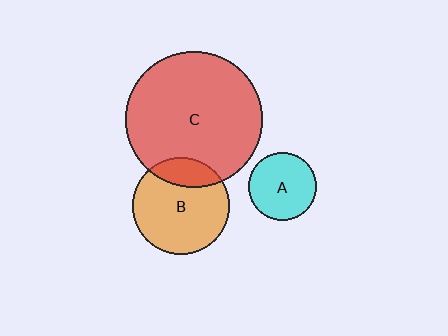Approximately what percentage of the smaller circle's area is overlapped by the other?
Approximately 20%.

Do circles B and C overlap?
Yes.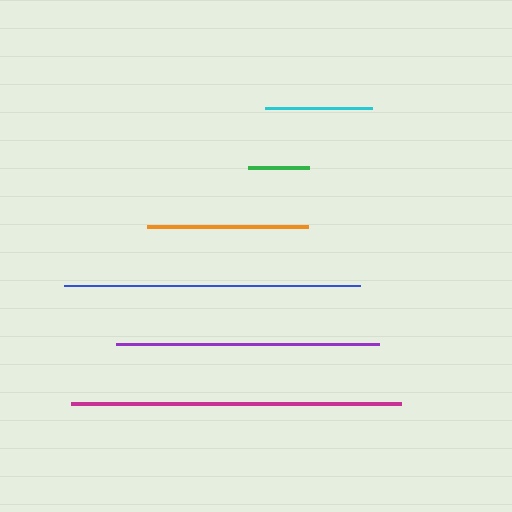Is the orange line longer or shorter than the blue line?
The blue line is longer than the orange line.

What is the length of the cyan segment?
The cyan segment is approximately 108 pixels long.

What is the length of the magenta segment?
The magenta segment is approximately 330 pixels long.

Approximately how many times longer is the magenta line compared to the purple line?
The magenta line is approximately 1.3 times the length of the purple line.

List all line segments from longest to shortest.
From longest to shortest: magenta, blue, purple, orange, cyan, green.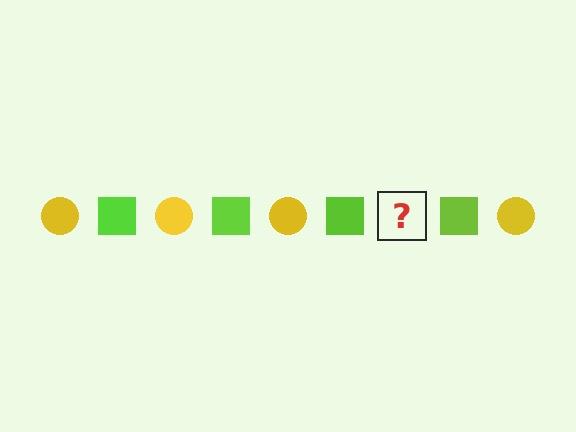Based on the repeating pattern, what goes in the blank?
The blank should be a yellow circle.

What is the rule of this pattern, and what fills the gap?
The rule is that the pattern alternates between yellow circle and lime square. The gap should be filled with a yellow circle.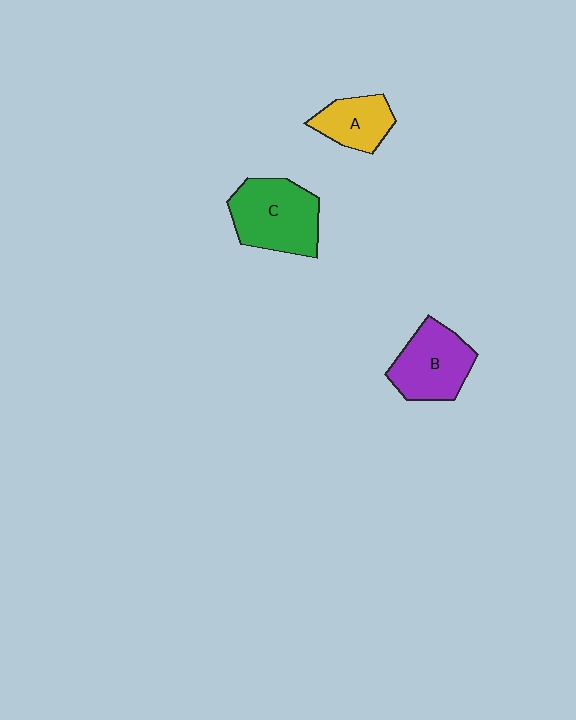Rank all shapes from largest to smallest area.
From largest to smallest: C (green), B (purple), A (yellow).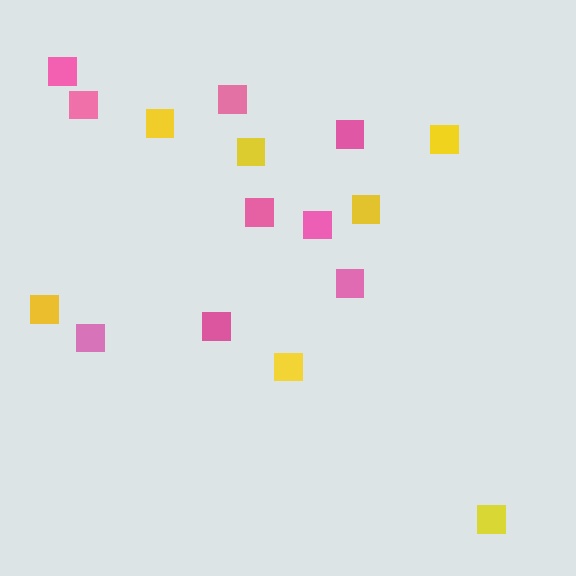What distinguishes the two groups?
There are 2 groups: one group of yellow squares (7) and one group of pink squares (9).